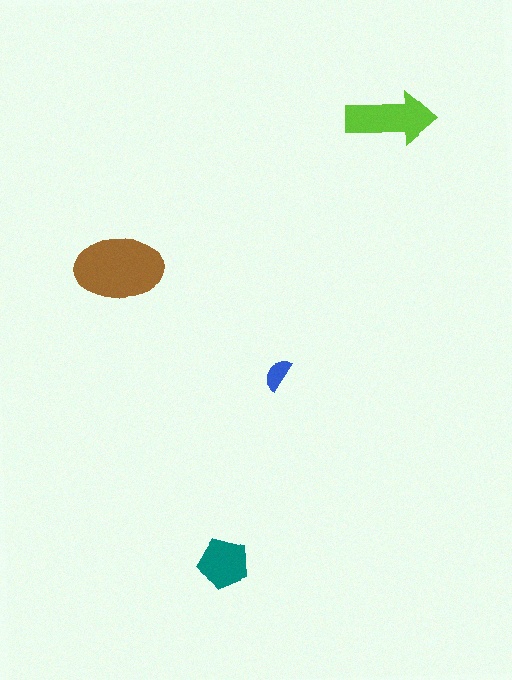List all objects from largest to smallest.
The brown ellipse, the lime arrow, the teal pentagon, the blue semicircle.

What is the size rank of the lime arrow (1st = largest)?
2nd.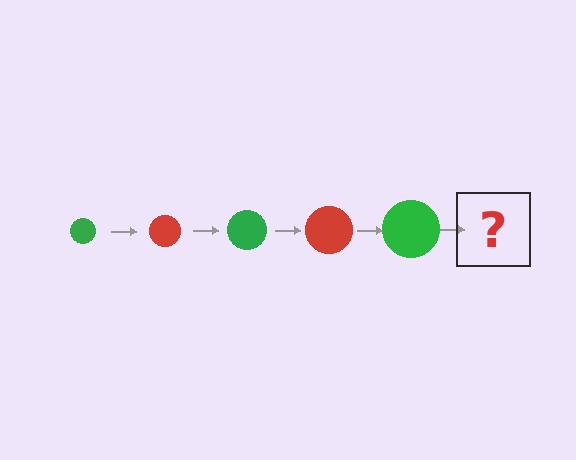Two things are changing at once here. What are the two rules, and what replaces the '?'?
The two rules are that the circle grows larger each step and the color cycles through green and red. The '?' should be a red circle, larger than the previous one.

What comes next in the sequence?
The next element should be a red circle, larger than the previous one.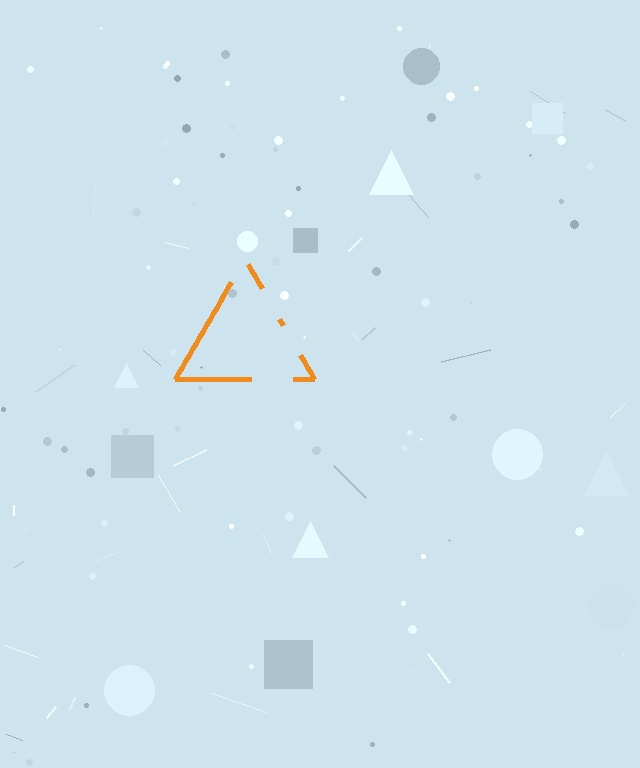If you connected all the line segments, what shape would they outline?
They would outline a triangle.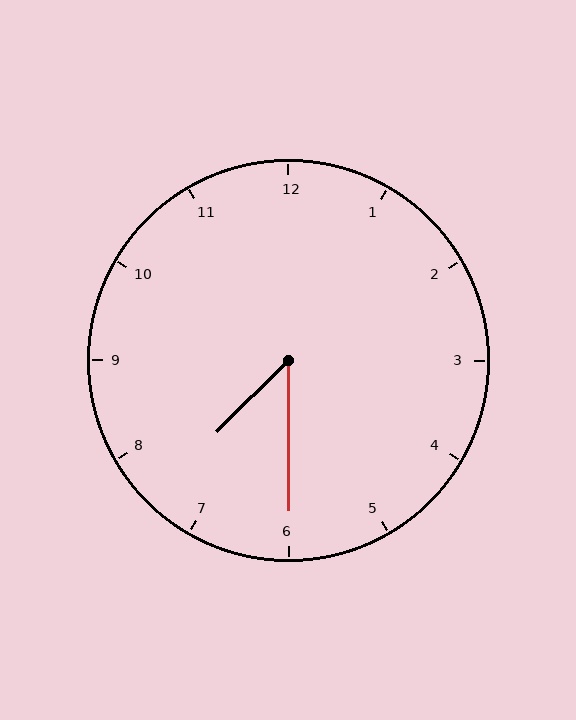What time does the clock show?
7:30.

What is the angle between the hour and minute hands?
Approximately 45 degrees.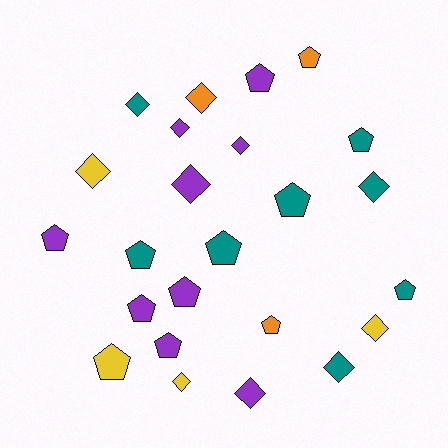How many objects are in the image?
There are 24 objects.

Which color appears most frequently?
Purple, with 9 objects.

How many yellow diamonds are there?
There are 3 yellow diamonds.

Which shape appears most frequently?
Pentagon, with 13 objects.